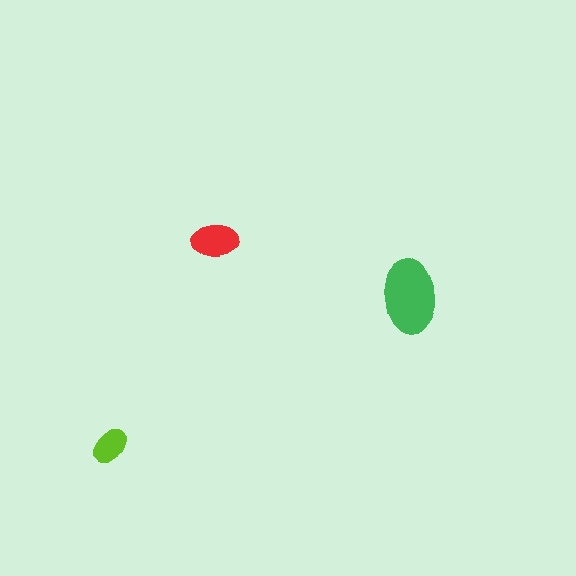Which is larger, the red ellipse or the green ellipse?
The green one.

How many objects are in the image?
There are 3 objects in the image.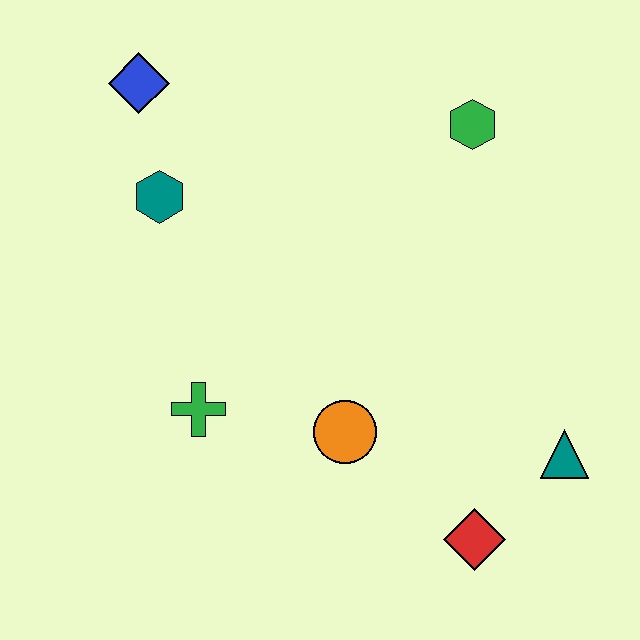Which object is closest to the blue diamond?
The teal hexagon is closest to the blue diamond.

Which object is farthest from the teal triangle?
The blue diamond is farthest from the teal triangle.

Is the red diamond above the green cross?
No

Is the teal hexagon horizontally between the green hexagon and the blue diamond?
Yes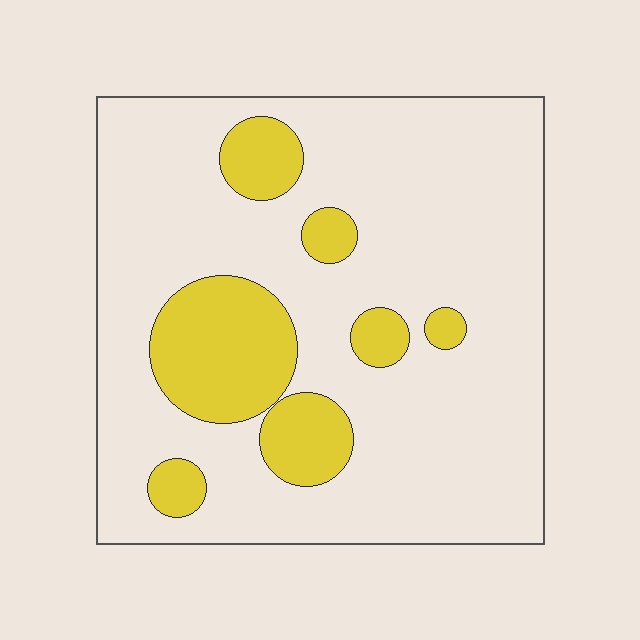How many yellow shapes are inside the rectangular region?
7.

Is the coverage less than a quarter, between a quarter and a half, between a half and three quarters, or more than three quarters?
Less than a quarter.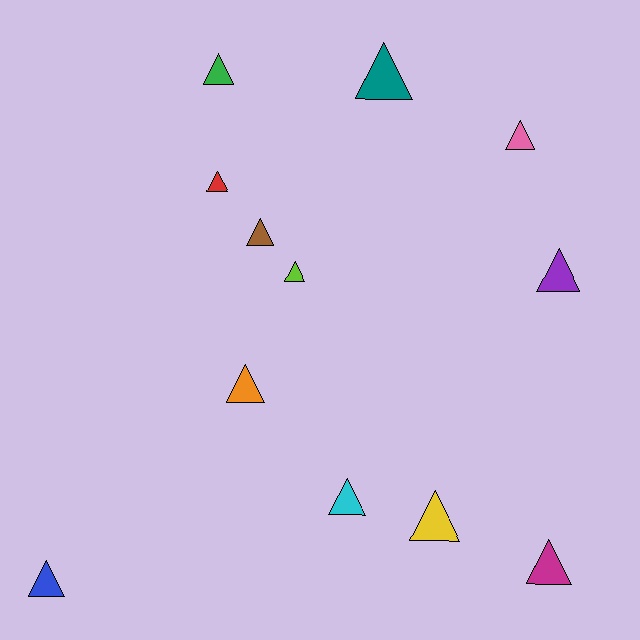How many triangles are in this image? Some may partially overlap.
There are 12 triangles.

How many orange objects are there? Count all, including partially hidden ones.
There is 1 orange object.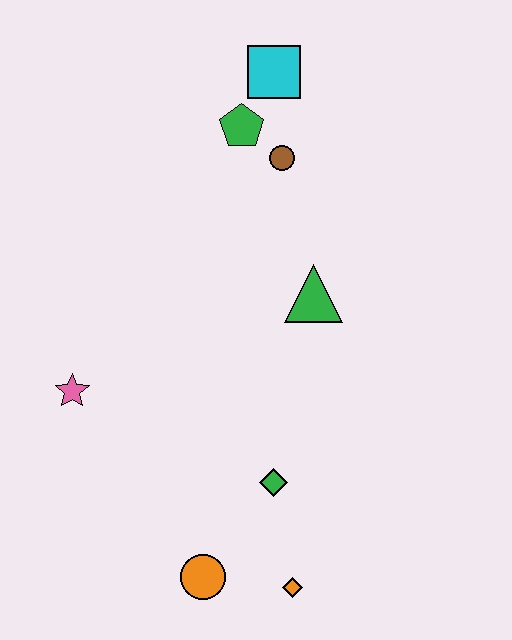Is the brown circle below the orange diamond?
No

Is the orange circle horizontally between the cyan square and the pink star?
Yes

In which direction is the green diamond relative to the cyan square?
The green diamond is below the cyan square.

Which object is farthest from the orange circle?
The cyan square is farthest from the orange circle.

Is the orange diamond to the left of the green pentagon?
No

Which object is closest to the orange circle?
The orange diamond is closest to the orange circle.